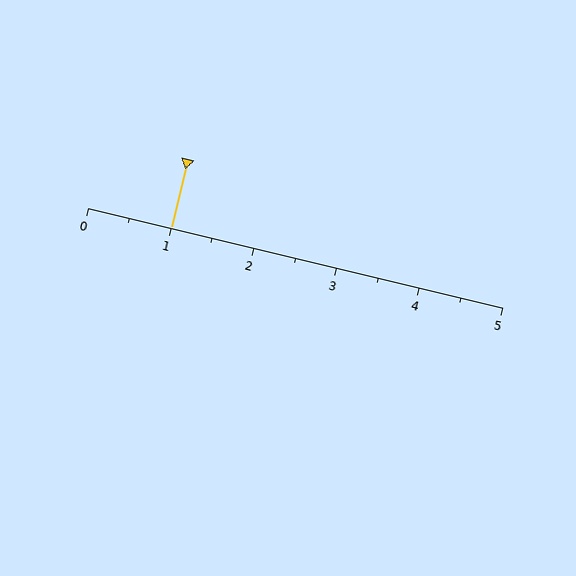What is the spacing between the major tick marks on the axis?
The major ticks are spaced 1 apart.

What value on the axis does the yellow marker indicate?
The marker indicates approximately 1.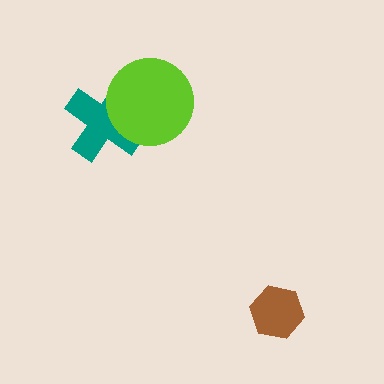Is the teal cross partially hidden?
Yes, it is partially covered by another shape.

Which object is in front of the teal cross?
The lime circle is in front of the teal cross.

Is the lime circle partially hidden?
No, no other shape covers it.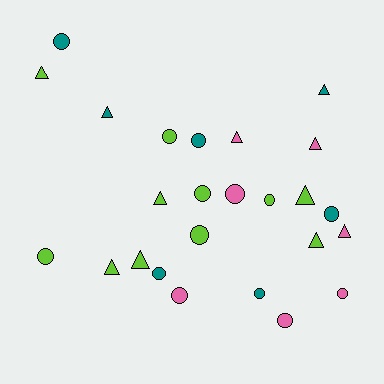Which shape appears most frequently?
Circle, with 14 objects.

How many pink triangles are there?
There are 3 pink triangles.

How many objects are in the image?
There are 25 objects.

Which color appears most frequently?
Lime, with 11 objects.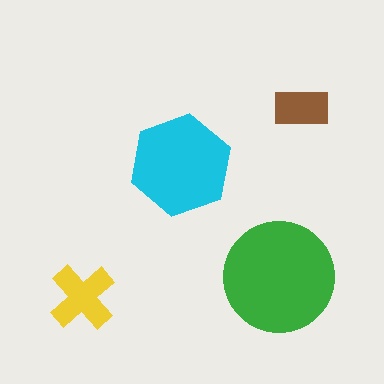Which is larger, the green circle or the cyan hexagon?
The green circle.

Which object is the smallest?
The brown rectangle.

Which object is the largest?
The green circle.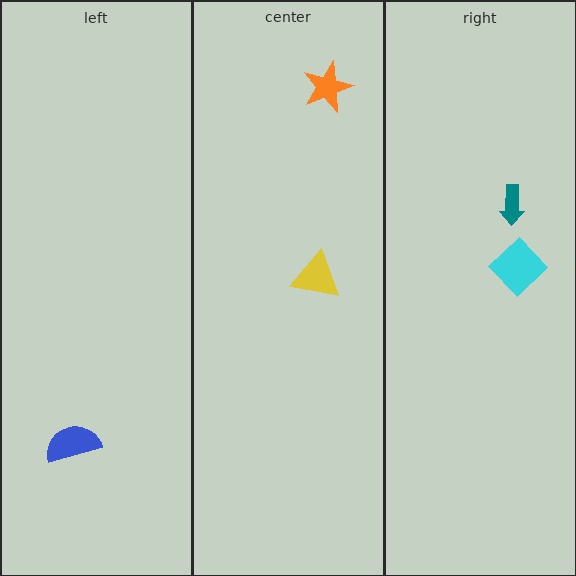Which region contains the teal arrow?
The right region.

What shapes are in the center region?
The orange star, the yellow triangle.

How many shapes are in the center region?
2.